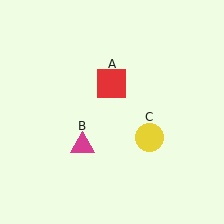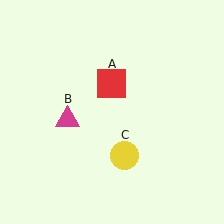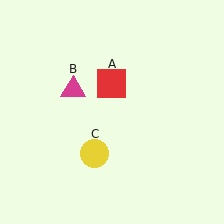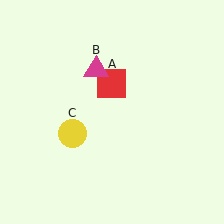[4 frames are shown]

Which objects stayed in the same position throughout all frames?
Red square (object A) remained stationary.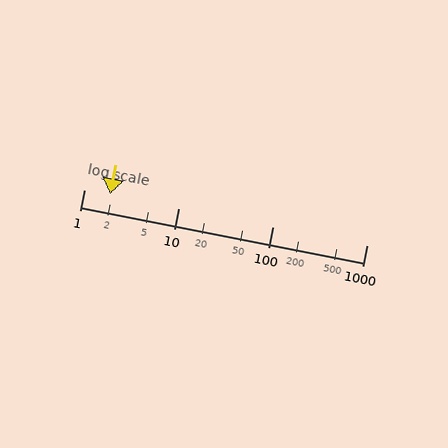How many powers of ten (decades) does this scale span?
The scale spans 3 decades, from 1 to 1000.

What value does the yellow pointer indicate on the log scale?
The pointer indicates approximately 1.9.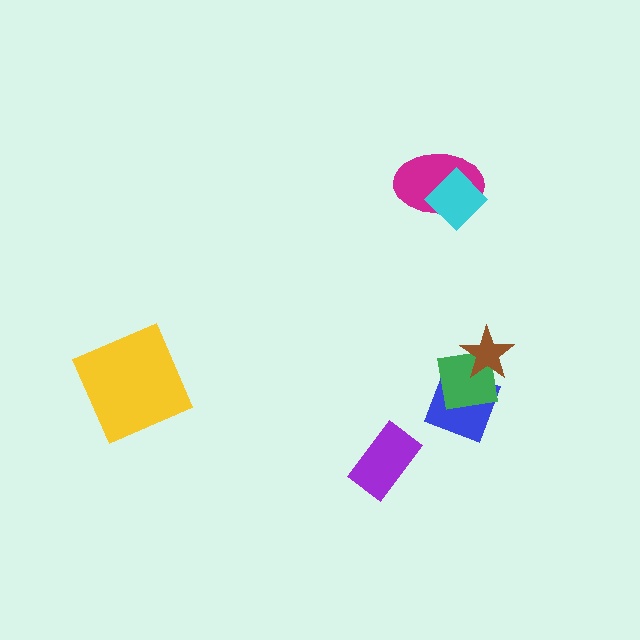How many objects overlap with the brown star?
2 objects overlap with the brown star.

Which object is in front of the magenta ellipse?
The cyan diamond is in front of the magenta ellipse.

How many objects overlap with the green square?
2 objects overlap with the green square.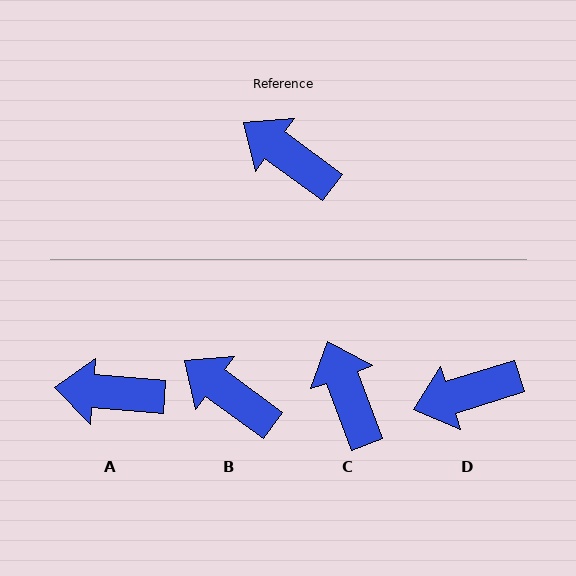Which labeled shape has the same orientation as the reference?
B.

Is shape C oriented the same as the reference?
No, it is off by about 33 degrees.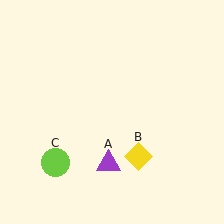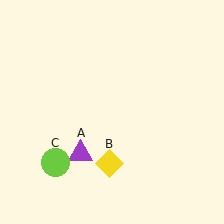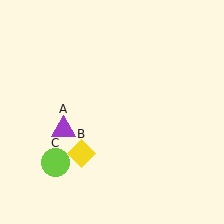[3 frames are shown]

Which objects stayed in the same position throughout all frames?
Lime circle (object C) remained stationary.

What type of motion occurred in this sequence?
The purple triangle (object A), yellow diamond (object B) rotated clockwise around the center of the scene.